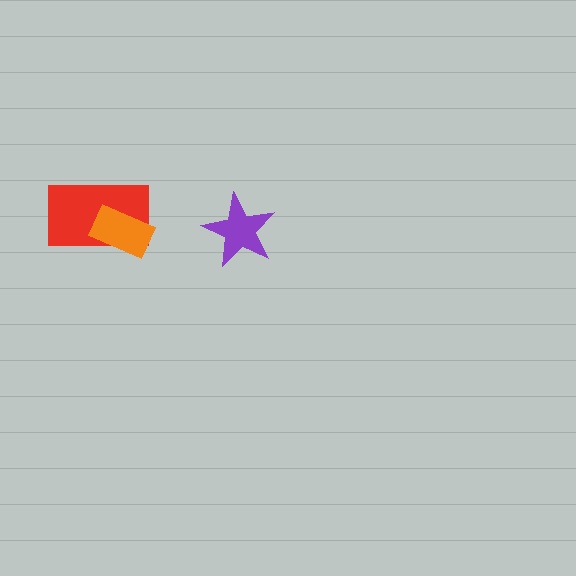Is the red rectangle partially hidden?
Yes, it is partially covered by another shape.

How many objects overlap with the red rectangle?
1 object overlaps with the red rectangle.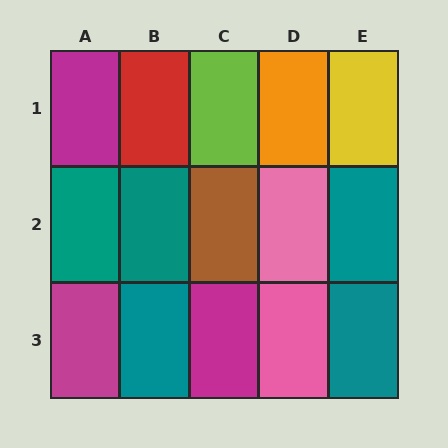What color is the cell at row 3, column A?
Magenta.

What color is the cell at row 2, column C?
Brown.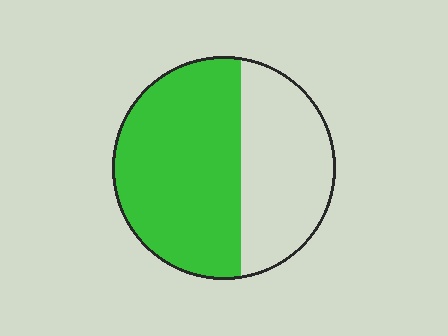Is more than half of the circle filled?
Yes.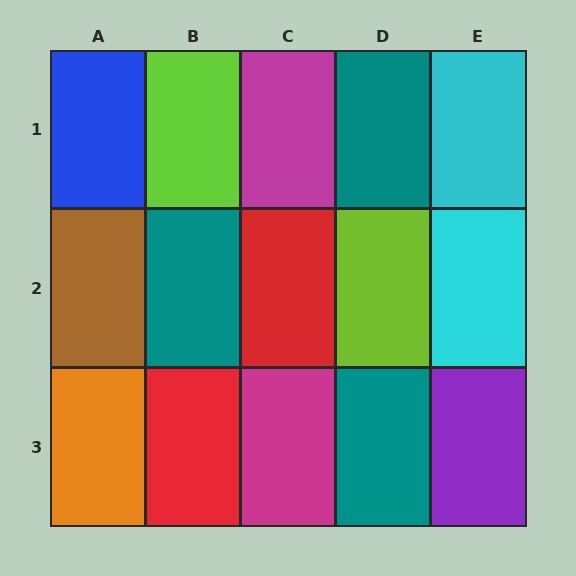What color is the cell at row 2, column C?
Red.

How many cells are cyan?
2 cells are cyan.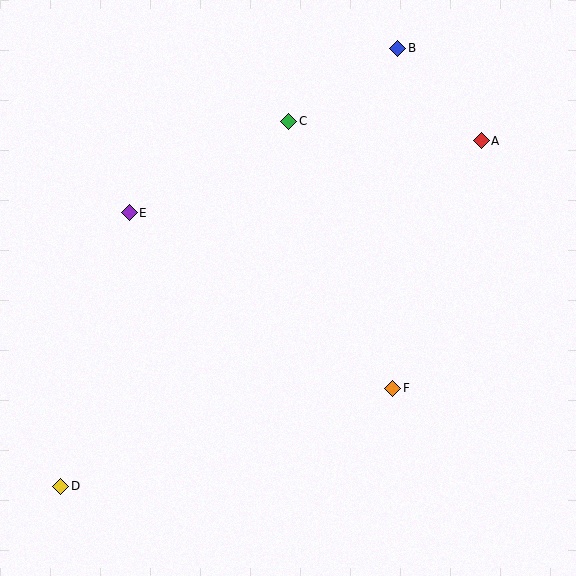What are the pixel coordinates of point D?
Point D is at (61, 486).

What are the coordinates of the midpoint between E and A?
The midpoint between E and A is at (305, 177).